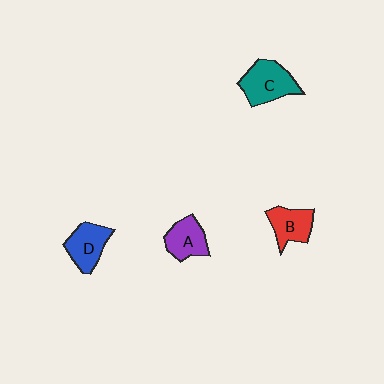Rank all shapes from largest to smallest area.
From largest to smallest: C (teal), D (blue), B (red), A (purple).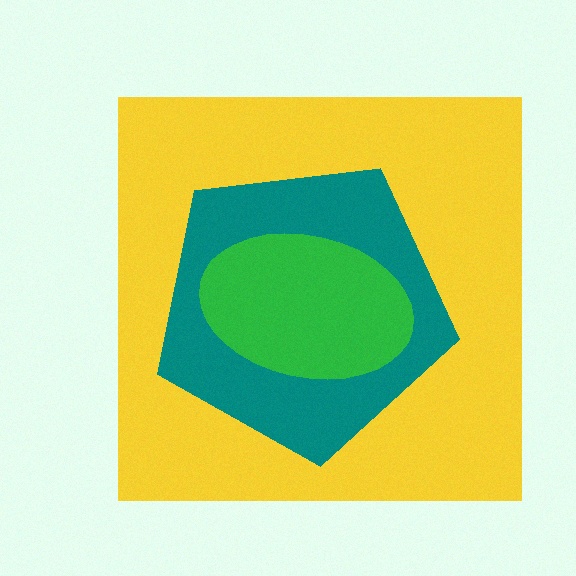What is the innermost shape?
The green ellipse.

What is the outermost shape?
The yellow square.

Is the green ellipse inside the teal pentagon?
Yes.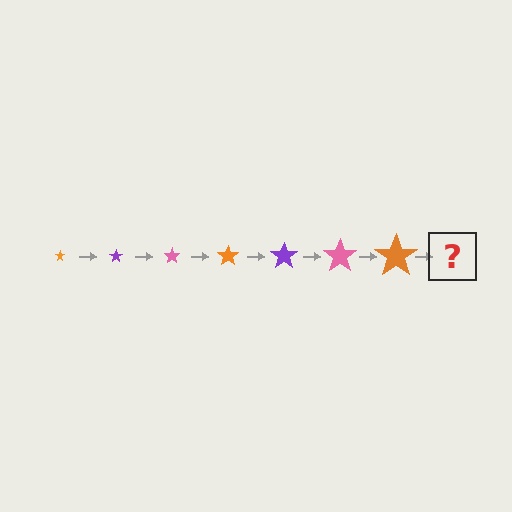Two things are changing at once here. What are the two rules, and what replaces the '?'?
The two rules are that the star grows larger each step and the color cycles through orange, purple, and pink. The '?' should be a purple star, larger than the previous one.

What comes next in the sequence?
The next element should be a purple star, larger than the previous one.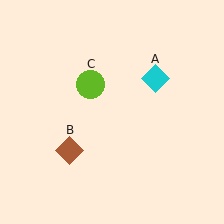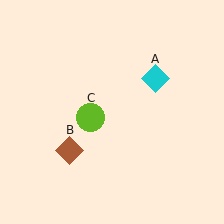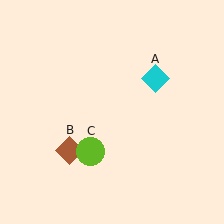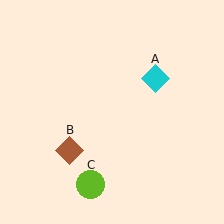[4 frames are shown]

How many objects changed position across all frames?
1 object changed position: lime circle (object C).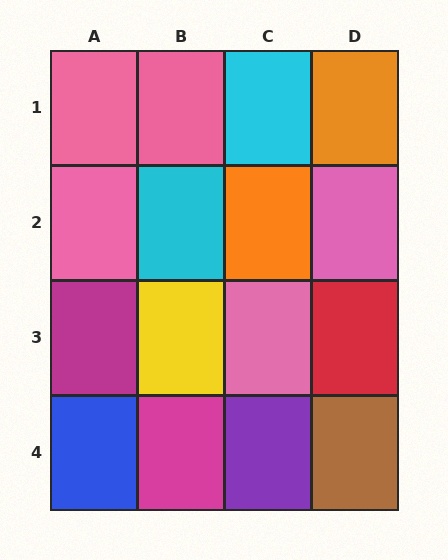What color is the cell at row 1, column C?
Cyan.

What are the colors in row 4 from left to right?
Blue, magenta, purple, brown.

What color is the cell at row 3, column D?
Red.